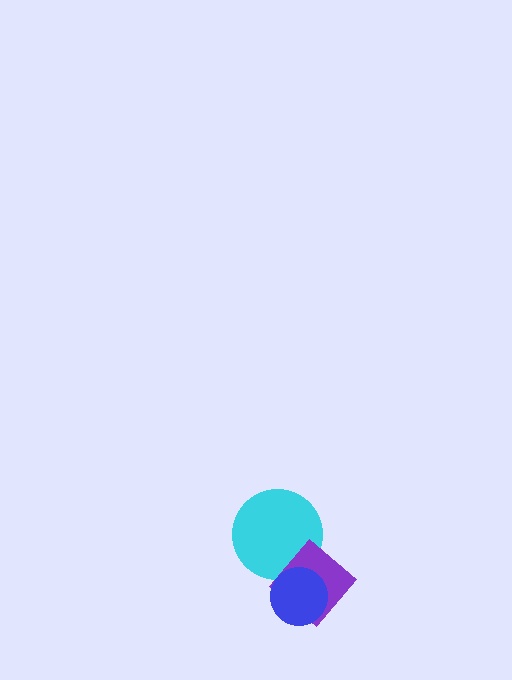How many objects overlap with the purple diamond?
2 objects overlap with the purple diamond.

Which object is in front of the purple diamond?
The blue circle is in front of the purple diamond.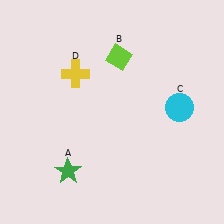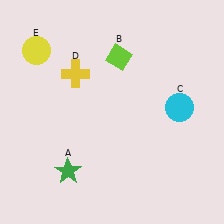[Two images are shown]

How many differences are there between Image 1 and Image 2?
There is 1 difference between the two images.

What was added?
A yellow circle (E) was added in Image 2.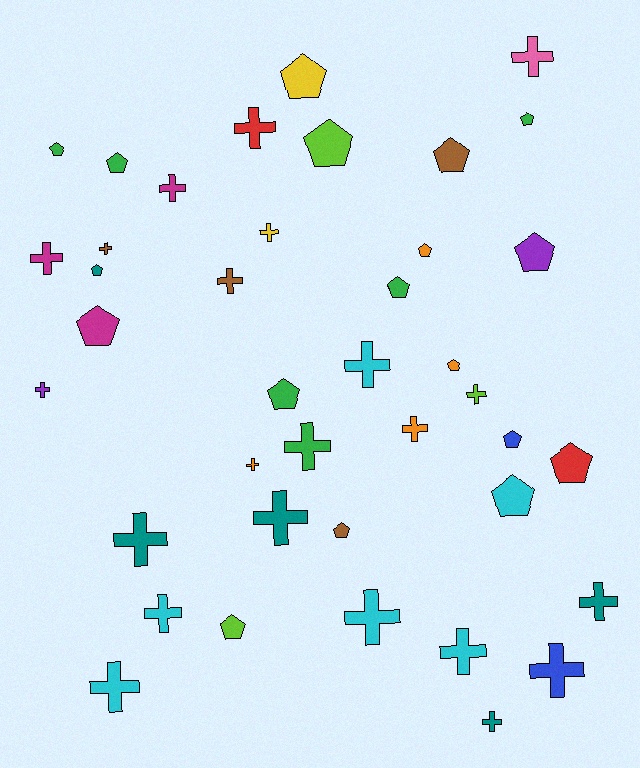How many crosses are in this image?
There are 22 crosses.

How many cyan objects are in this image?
There are 6 cyan objects.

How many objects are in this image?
There are 40 objects.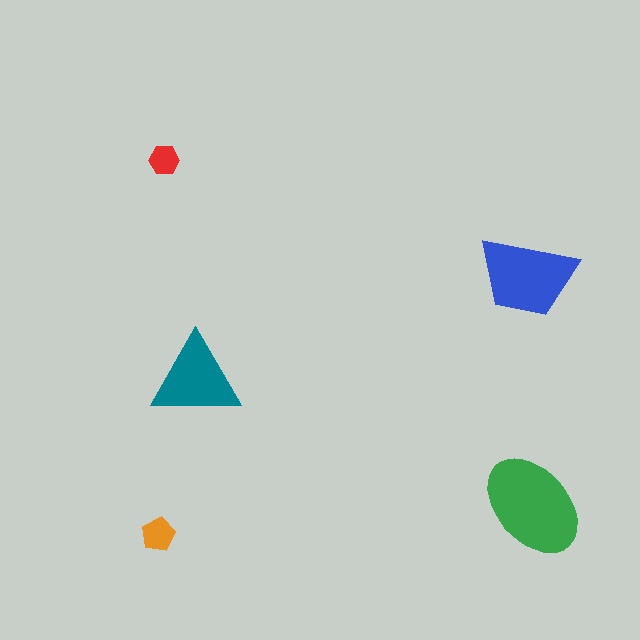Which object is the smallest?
The red hexagon.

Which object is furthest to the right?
The green ellipse is rightmost.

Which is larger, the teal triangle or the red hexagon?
The teal triangle.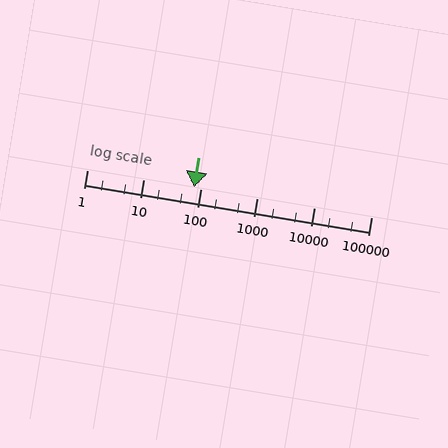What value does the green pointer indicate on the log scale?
The pointer indicates approximately 78.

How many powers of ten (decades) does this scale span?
The scale spans 5 decades, from 1 to 100000.